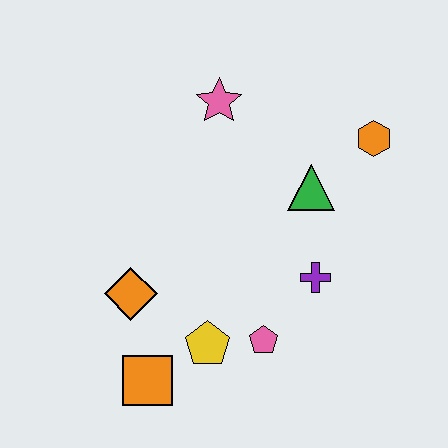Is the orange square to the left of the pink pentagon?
Yes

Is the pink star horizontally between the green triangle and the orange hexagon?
No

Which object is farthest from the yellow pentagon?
The orange hexagon is farthest from the yellow pentagon.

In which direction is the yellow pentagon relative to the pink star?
The yellow pentagon is below the pink star.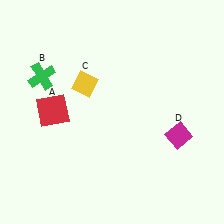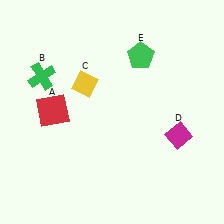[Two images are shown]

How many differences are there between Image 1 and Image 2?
There is 1 difference between the two images.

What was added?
A green pentagon (E) was added in Image 2.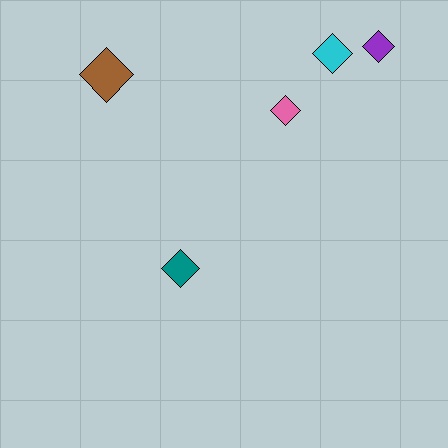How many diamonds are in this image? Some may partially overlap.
There are 5 diamonds.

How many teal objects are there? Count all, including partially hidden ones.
There is 1 teal object.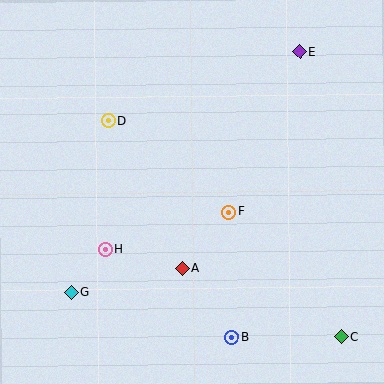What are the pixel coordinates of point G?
Point G is at (72, 292).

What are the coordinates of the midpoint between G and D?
The midpoint between G and D is at (90, 207).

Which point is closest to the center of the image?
Point F at (229, 212) is closest to the center.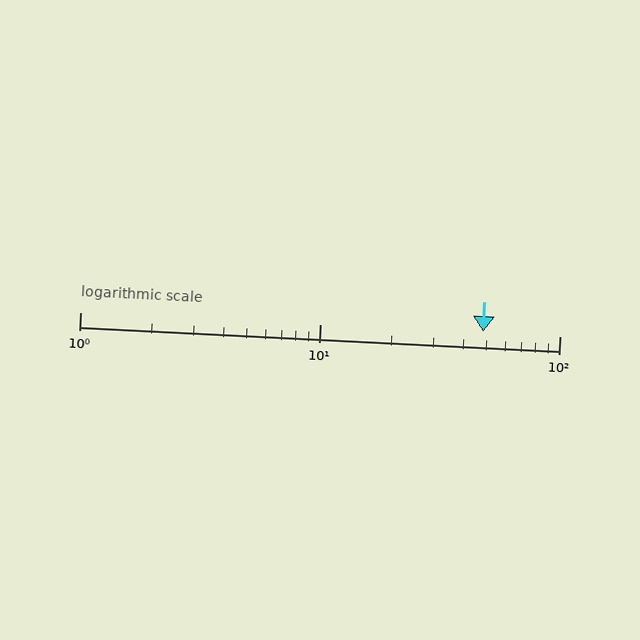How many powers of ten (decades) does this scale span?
The scale spans 2 decades, from 1 to 100.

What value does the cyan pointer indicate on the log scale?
The pointer indicates approximately 48.